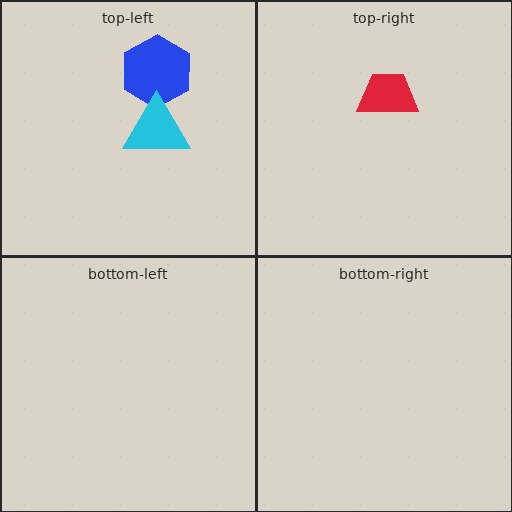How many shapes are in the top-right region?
1.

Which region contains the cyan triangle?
The top-left region.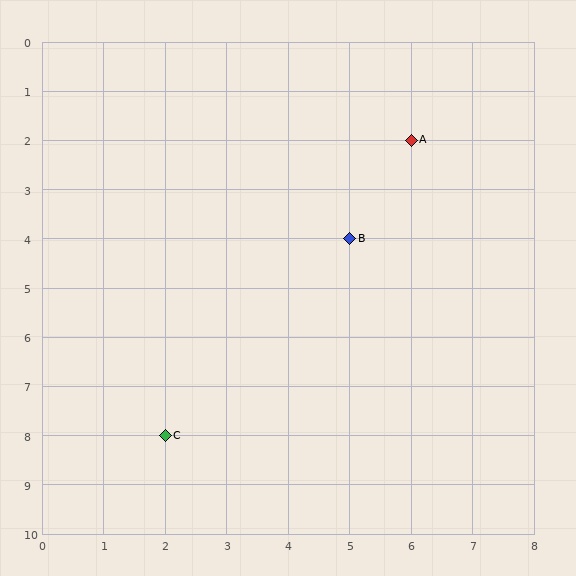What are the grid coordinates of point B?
Point B is at grid coordinates (5, 4).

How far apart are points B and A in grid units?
Points B and A are 1 column and 2 rows apart (about 2.2 grid units diagonally).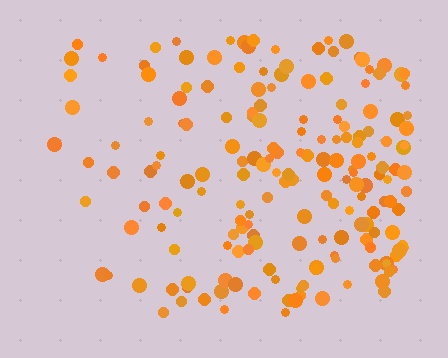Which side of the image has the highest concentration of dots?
The right.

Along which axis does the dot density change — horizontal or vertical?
Horizontal.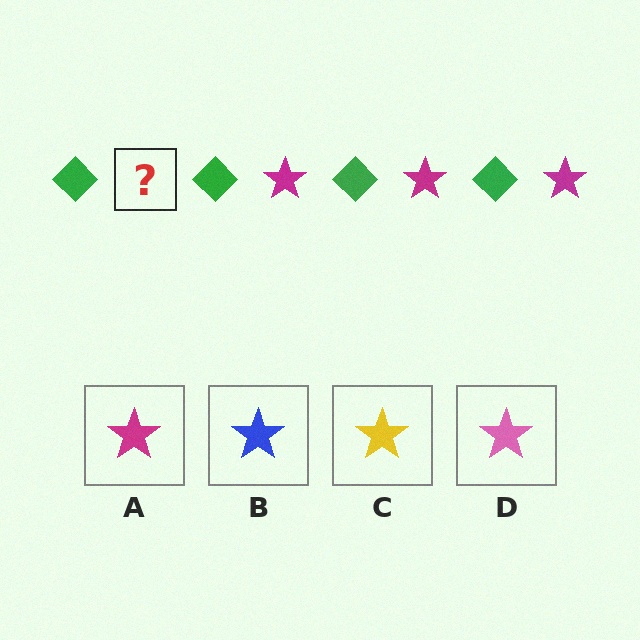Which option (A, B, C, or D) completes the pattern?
A.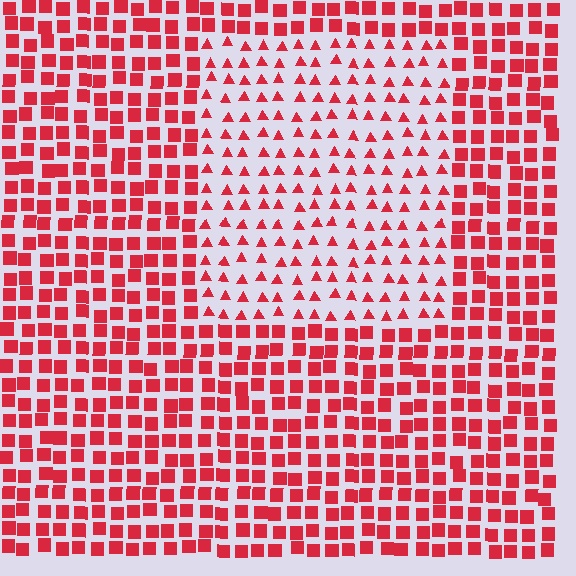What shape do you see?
I see a rectangle.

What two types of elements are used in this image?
The image uses triangles inside the rectangle region and squares outside it.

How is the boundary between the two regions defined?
The boundary is defined by a change in element shape: triangles inside vs. squares outside. All elements share the same color and spacing.